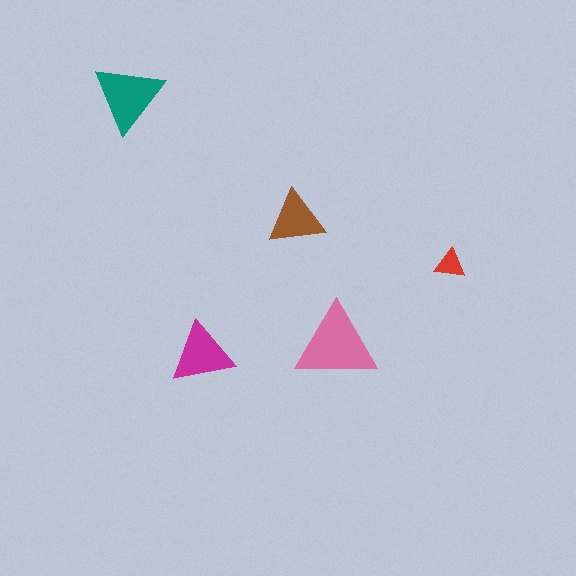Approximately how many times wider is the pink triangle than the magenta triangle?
About 1.5 times wider.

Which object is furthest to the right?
The red triangle is rightmost.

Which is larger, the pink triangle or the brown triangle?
The pink one.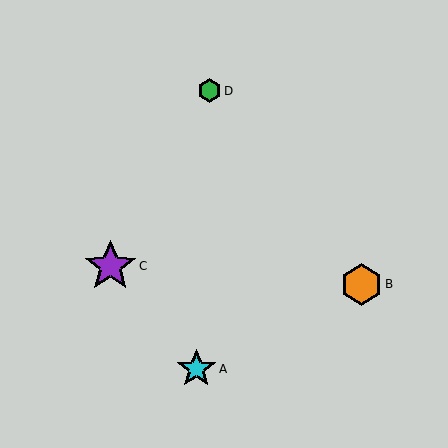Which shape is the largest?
The purple star (labeled C) is the largest.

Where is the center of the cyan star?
The center of the cyan star is at (196, 369).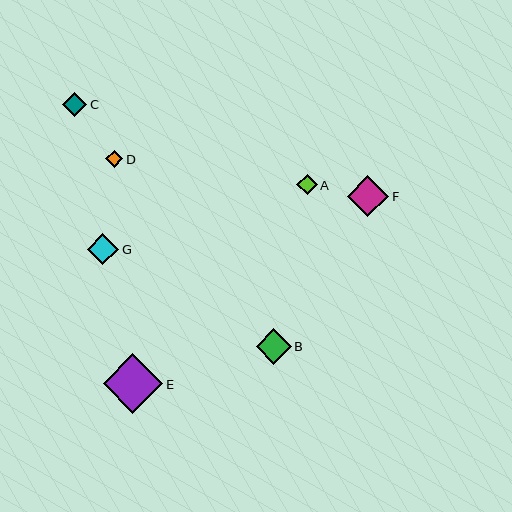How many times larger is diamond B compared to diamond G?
Diamond B is approximately 1.1 times the size of diamond G.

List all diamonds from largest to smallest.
From largest to smallest: E, F, B, G, C, A, D.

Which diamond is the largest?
Diamond E is the largest with a size of approximately 60 pixels.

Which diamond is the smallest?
Diamond D is the smallest with a size of approximately 17 pixels.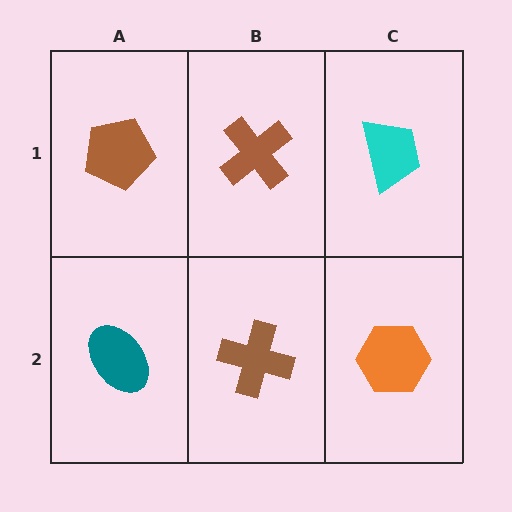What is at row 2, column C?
An orange hexagon.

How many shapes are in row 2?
3 shapes.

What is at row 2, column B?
A brown cross.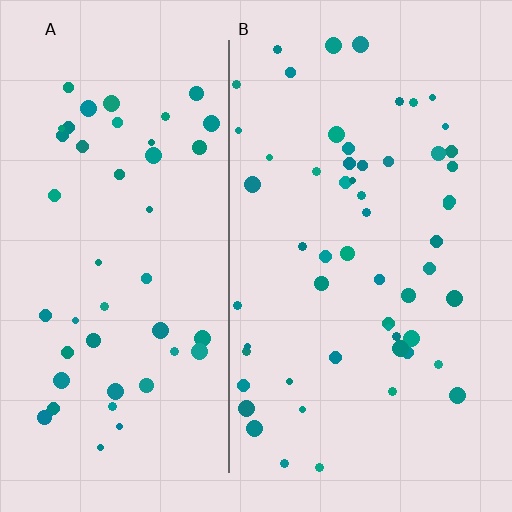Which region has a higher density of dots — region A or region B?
B (the right).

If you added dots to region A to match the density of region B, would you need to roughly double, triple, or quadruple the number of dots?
Approximately double.